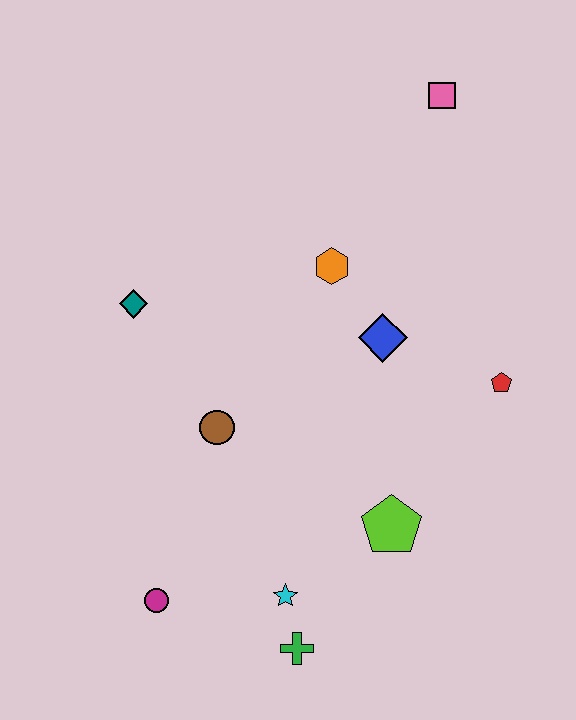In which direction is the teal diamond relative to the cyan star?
The teal diamond is above the cyan star.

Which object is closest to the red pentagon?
The blue diamond is closest to the red pentagon.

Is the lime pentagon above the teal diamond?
No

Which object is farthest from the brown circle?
The pink square is farthest from the brown circle.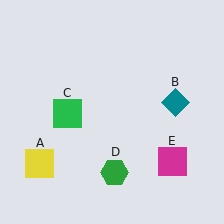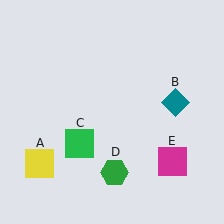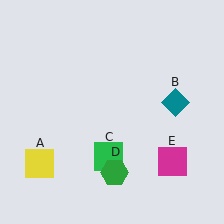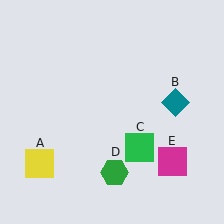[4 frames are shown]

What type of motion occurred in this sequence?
The green square (object C) rotated counterclockwise around the center of the scene.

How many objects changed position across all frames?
1 object changed position: green square (object C).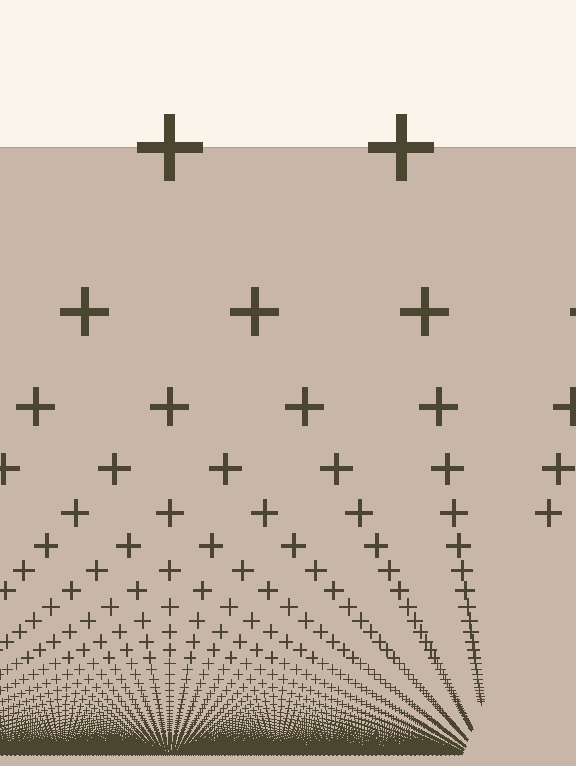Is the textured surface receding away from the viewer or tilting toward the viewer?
The surface appears to tilt toward the viewer. Texture elements get larger and sparser toward the top.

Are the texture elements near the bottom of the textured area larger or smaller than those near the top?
Smaller. The gradient is inverted — elements near the bottom are smaller and denser.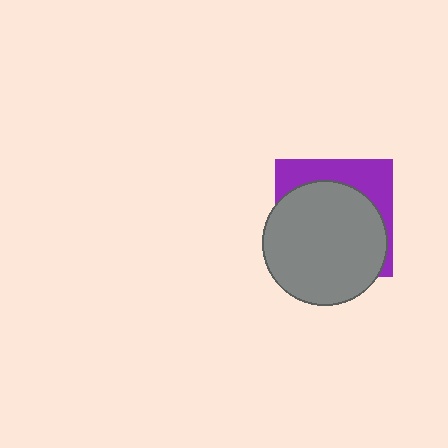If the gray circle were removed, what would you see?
You would see the complete purple square.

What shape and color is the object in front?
The object in front is a gray circle.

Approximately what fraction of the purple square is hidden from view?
Roughly 69% of the purple square is hidden behind the gray circle.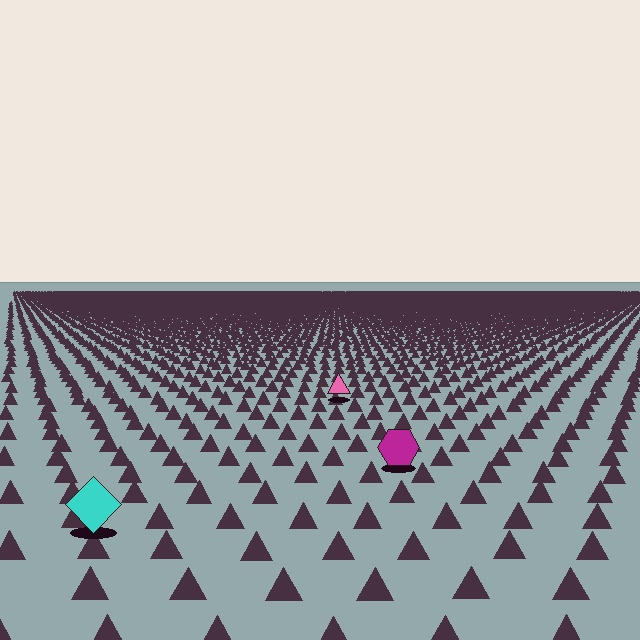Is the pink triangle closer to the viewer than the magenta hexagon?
No. The magenta hexagon is closer — you can tell from the texture gradient: the ground texture is coarser near it.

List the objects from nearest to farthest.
From nearest to farthest: the cyan diamond, the magenta hexagon, the pink triangle.